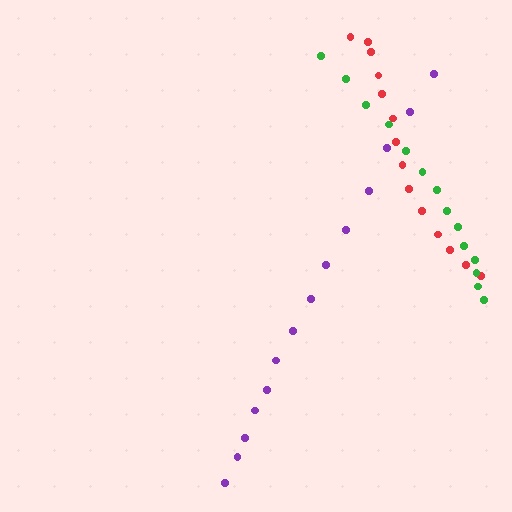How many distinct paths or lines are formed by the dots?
There are 3 distinct paths.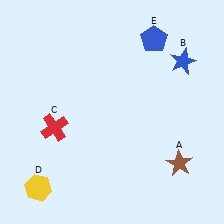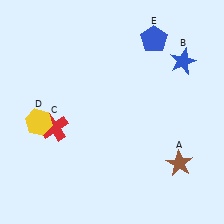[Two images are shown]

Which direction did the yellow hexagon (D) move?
The yellow hexagon (D) moved up.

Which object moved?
The yellow hexagon (D) moved up.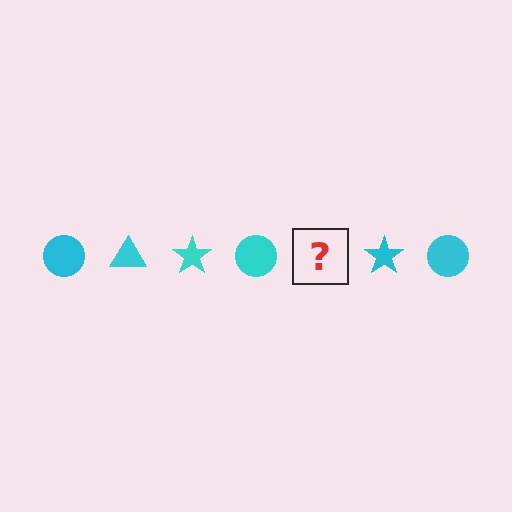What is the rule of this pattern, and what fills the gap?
The rule is that the pattern cycles through circle, triangle, star shapes in cyan. The gap should be filled with a cyan triangle.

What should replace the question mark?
The question mark should be replaced with a cyan triangle.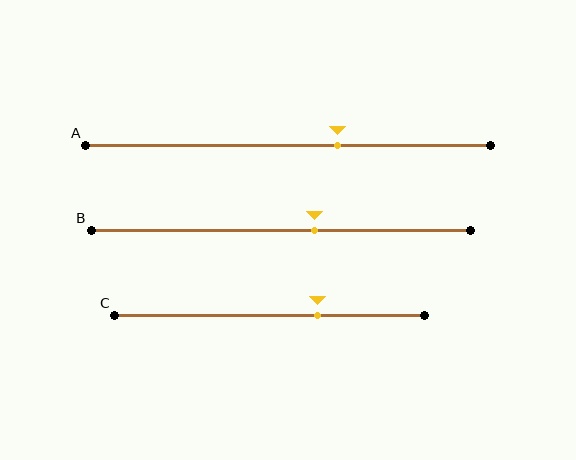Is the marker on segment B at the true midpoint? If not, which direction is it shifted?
No, the marker on segment B is shifted to the right by about 9% of the segment length.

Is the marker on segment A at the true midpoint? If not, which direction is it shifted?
No, the marker on segment A is shifted to the right by about 12% of the segment length.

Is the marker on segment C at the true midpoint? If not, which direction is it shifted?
No, the marker on segment C is shifted to the right by about 15% of the segment length.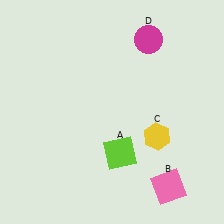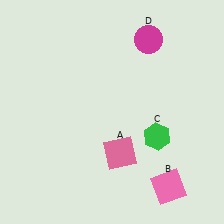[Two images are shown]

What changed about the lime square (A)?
In Image 1, A is lime. In Image 2, it changed to pink.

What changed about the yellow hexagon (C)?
In Image 1, C is yellow. In Image 2, it changed to green.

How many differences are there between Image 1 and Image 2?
There are 2 differences between the two images.